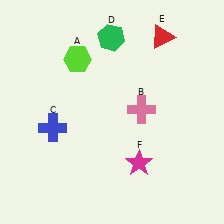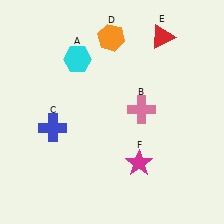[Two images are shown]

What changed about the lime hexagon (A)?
In Image 1, A is lime. In Image 2, it changed to cyan.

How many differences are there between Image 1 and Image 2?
There are 2 differences between the two images.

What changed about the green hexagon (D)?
In Image 1, D is green. In Image 2, it changed to orange.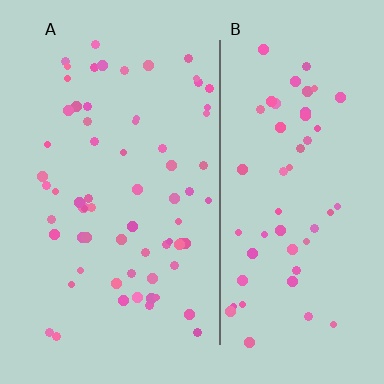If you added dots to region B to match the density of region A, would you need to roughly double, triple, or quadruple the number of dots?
Approximately double.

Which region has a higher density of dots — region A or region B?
A (the left).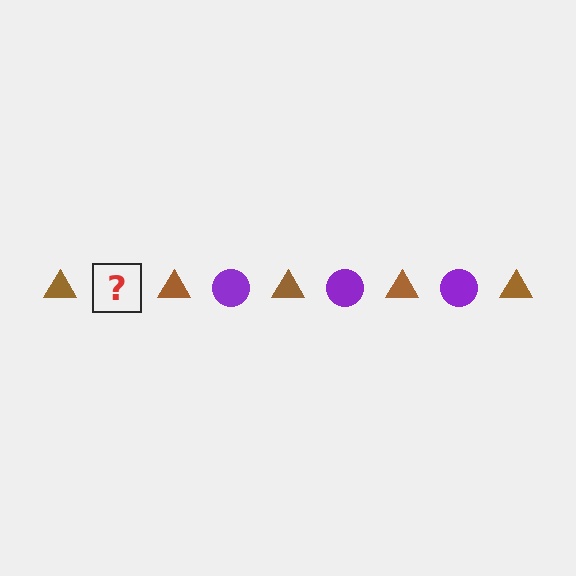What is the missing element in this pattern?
The missing element is a purple circle.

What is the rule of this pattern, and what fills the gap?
The rule is that the pattern alternates between brown triangle and purple circle. The gap should be filled with a purple circle.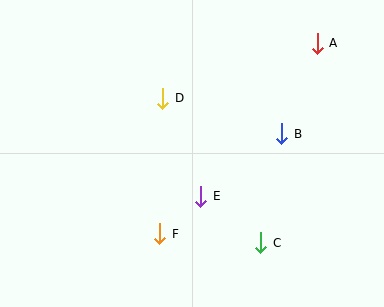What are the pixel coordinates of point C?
Point C is at (261, 243).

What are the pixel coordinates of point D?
Point D is at (163, 98).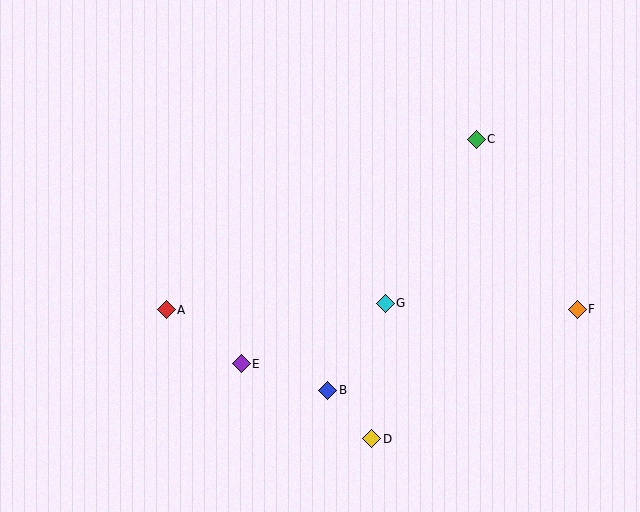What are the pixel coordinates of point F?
Point F is at (577, 309).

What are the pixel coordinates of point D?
Point D is at (372, 439).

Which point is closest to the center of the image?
Point G at (385, 303) is closest to the center.